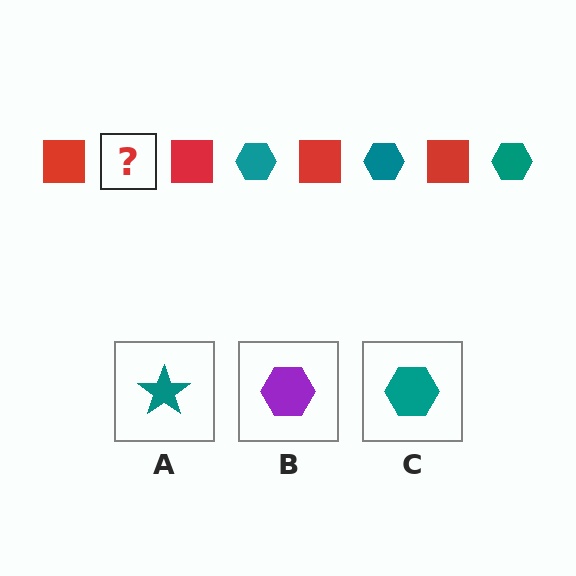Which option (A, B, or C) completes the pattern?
C.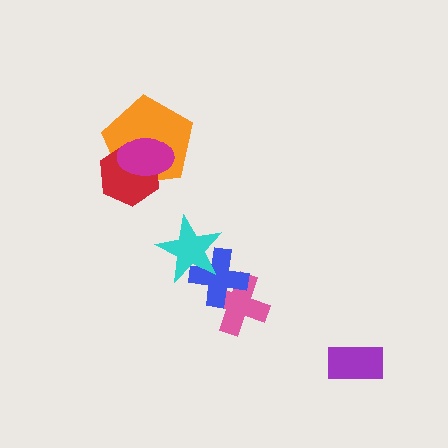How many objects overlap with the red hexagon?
2 objects overlap with the red hexagon.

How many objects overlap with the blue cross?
2 objects overlap with the blue cross.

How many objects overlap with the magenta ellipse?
2 objects overlap with the magenta ellipse.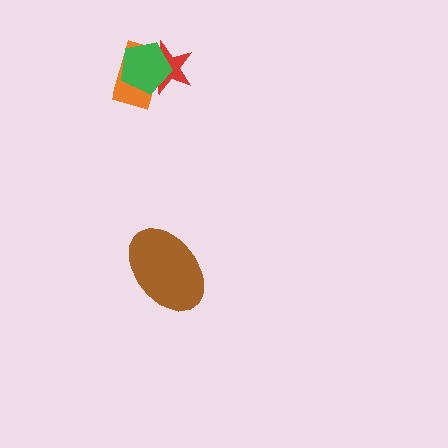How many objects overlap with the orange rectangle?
2 objects overlap with the orange rectangle.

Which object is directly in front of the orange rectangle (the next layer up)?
The red star is directly in front of the orange rectangle.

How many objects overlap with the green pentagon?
2 objects overlap with the green pentagon.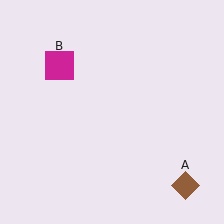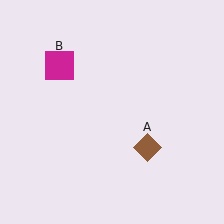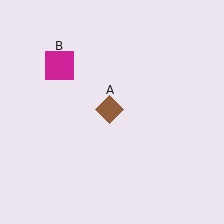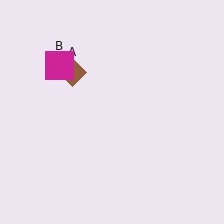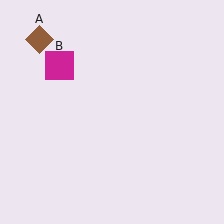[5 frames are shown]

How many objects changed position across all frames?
1 object changed position: brown diamond (object A).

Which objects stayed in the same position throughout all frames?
Magenta square (object B) remained stationary.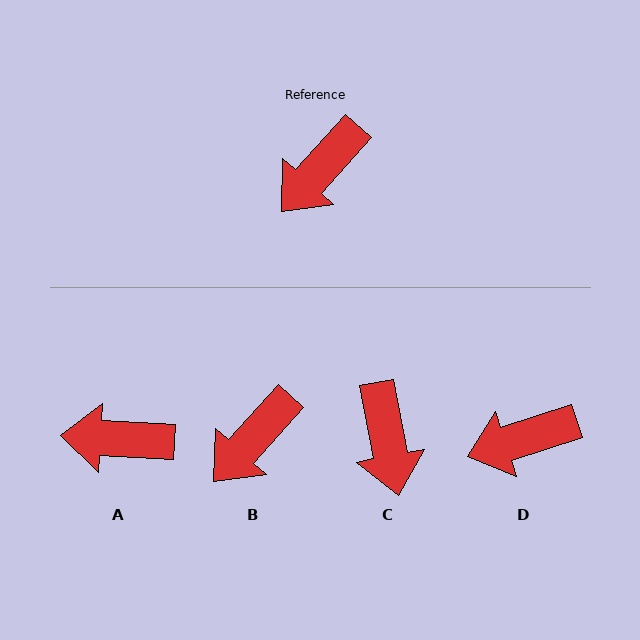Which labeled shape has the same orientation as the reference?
B.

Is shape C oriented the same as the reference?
No, it is off by about 53 degrees.